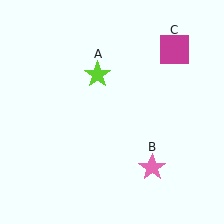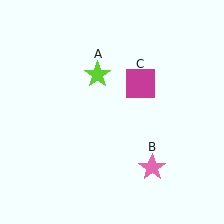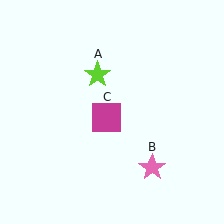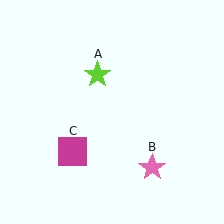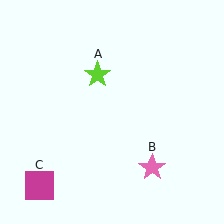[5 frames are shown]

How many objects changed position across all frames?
1 object changed position: magenta square (object C).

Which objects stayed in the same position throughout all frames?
Lime star (object A) and pink star (object B) remained stationary.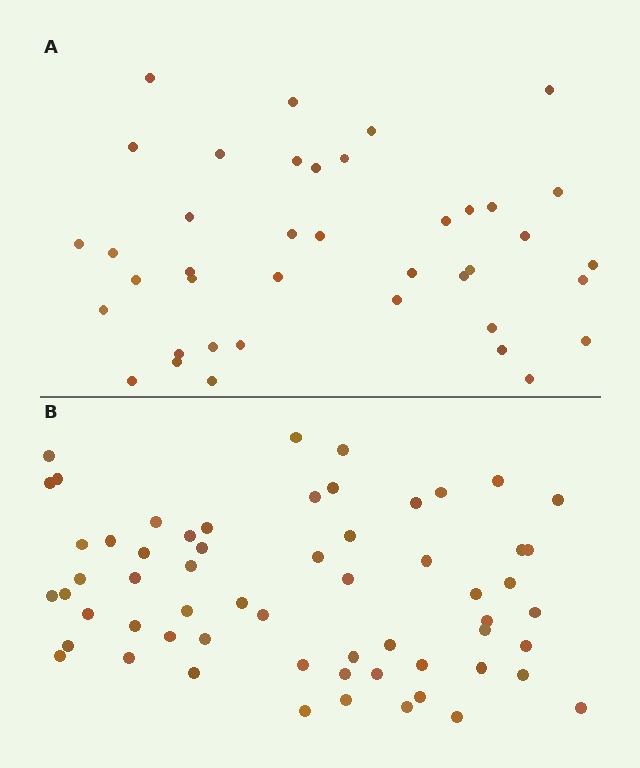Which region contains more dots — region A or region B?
Region B (the bottom region) has more dots.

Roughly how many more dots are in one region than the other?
Region B has approximately 20 more dots than region A.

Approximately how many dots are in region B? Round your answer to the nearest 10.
About 60 dots.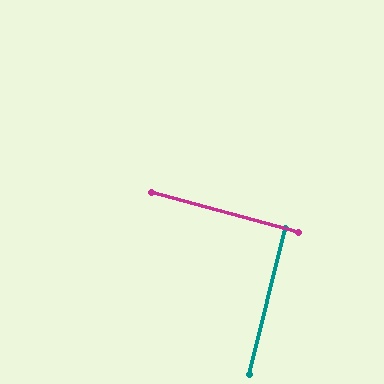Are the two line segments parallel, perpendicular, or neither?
Perpendicular — they meet at approximately 89°.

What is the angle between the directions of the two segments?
Approximately 89 degrees.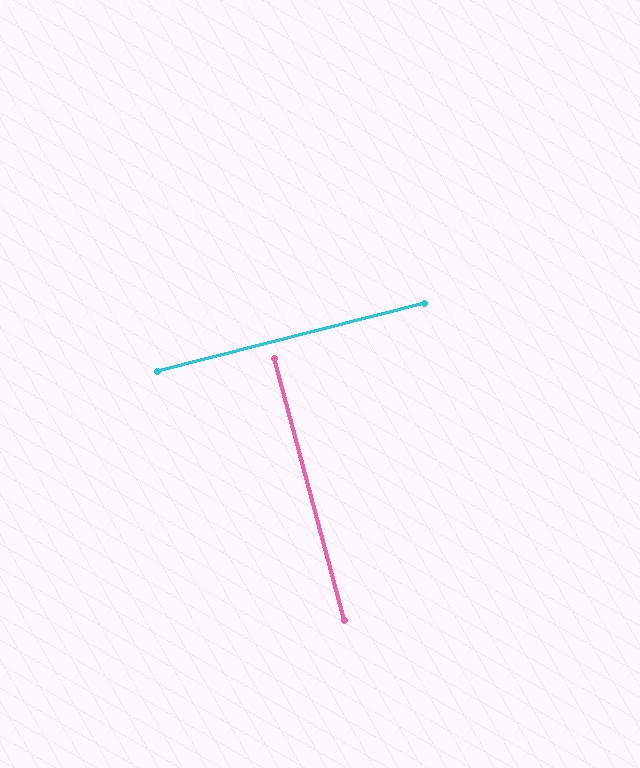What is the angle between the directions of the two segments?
Approximately 89 degrees.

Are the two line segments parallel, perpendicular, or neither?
Perpendicular — they meet at approximately 89°.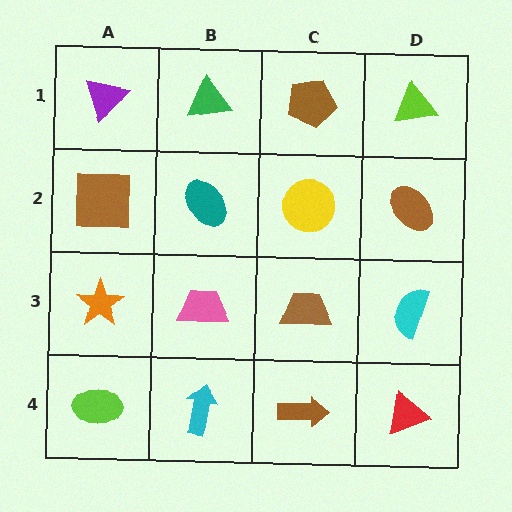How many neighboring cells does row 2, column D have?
3.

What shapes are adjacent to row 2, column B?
A green triangle (row 1, column B), a pink trapezoid (row 3, column B), a brown square (row 2, column A), a yellow circle (row 2, column C).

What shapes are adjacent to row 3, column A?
A brown square (row 2, column A), a lime ellipse (row 4, column A), a pink trapezoid (row 3, column B).